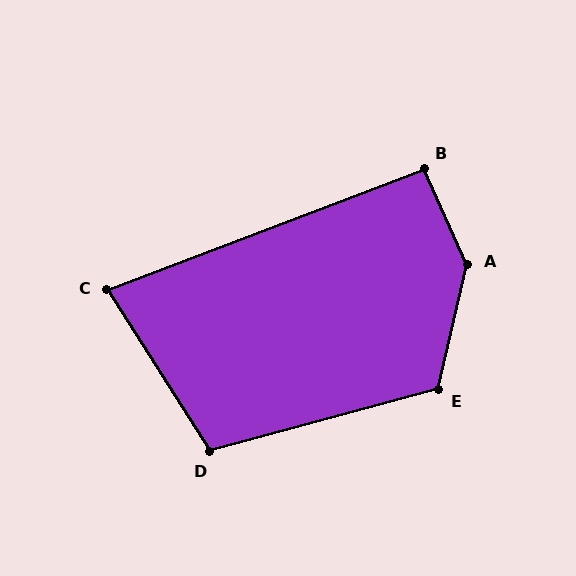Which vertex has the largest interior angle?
A, at approximately 142 degrees.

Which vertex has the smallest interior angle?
C, at approximately 78 degrees.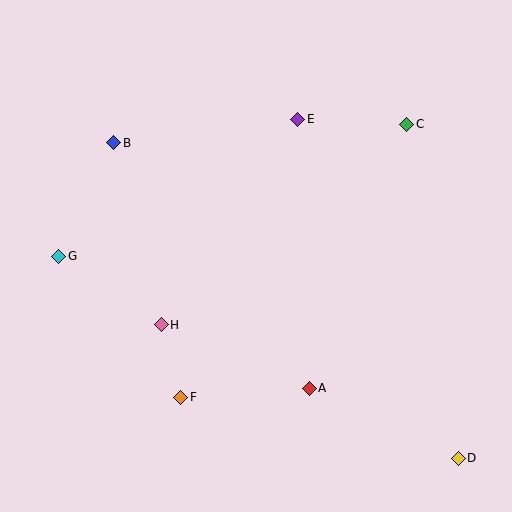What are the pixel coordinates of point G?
Point G is at (59, 256).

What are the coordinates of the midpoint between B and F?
The midpoint between B and F is at (147, 270).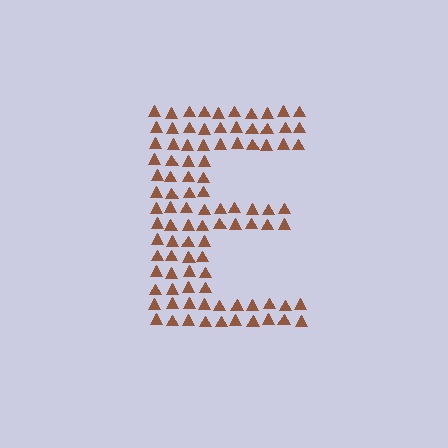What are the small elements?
The small elements are triangles.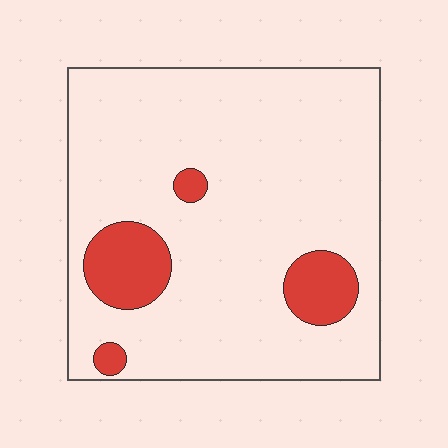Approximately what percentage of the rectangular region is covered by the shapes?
Approximately 15%.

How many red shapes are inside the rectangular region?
4.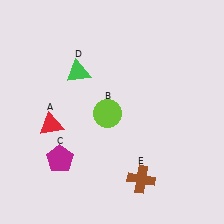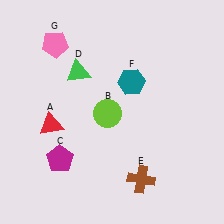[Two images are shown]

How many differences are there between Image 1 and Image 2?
There are 2 differences between the two images.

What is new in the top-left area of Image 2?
A pink pentagon (G) was added in the top-left area of Image 2.